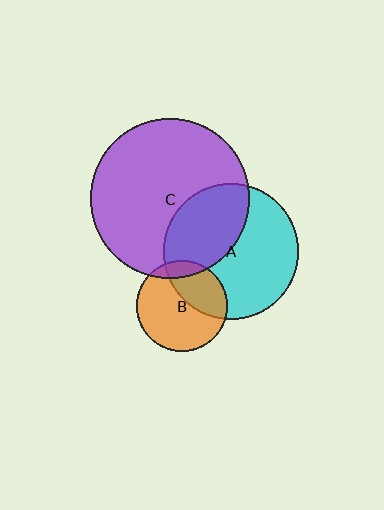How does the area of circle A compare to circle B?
Approximately 2.2 times.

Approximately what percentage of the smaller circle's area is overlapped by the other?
Approximately 10%.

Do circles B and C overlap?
Yes.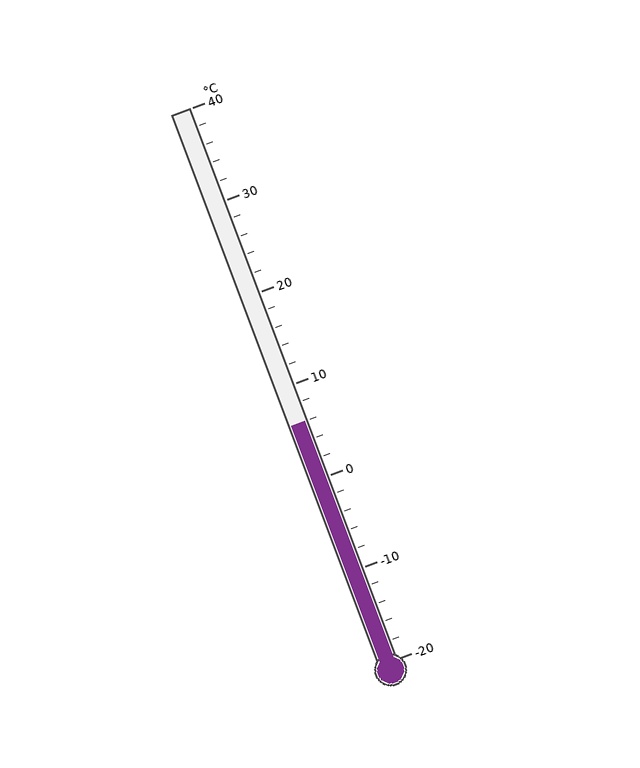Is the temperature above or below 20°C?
The temperature is below 20°C.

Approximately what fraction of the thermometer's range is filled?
The thermometer is filled to approximately 45% of its range.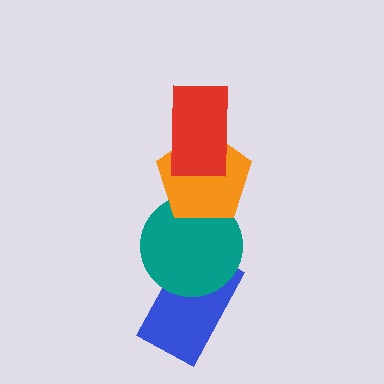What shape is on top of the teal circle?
The orange pentagon is on top of the teal circle.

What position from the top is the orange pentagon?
The orange pentagon is 2nd from the top.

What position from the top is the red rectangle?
The red rectangle is 1st from the top.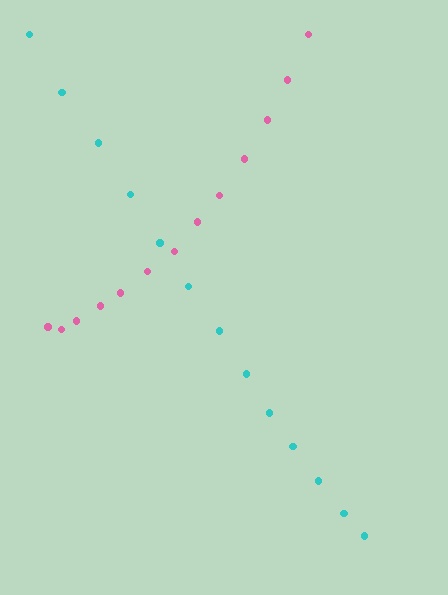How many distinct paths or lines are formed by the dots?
There are 2 distinct paths.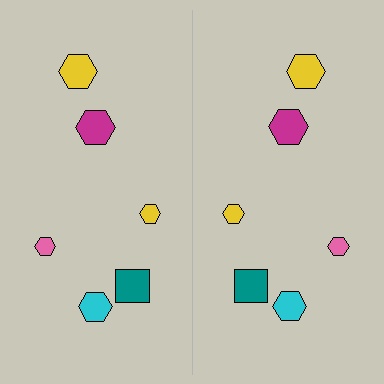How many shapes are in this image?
There are 12 shapes in this image.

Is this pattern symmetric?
Yes, this pattern has bilateral (reflection) symmetry.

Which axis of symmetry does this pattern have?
The pattern has a vertical axis of symmetry running through the center of the image.